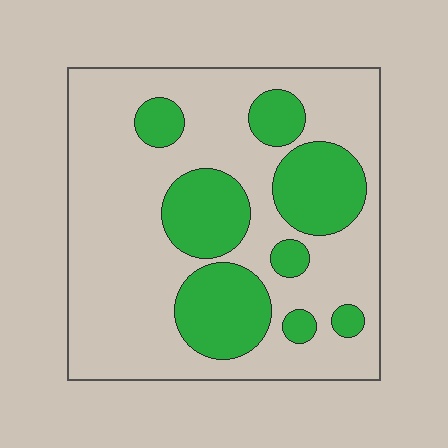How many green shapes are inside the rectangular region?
8.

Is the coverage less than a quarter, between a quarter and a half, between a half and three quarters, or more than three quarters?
Between a quarter and a half.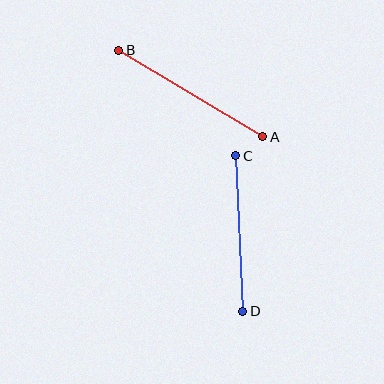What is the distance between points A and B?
The distance is approximately 168 pixels.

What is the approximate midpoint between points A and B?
The midpoint is at approximately (191, 94) pixels.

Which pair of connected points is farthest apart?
Points A and B are farthest apart.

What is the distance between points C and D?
The distance is approximately 156 pixels.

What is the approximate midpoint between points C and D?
The midpoint is at approximately (239, 234) pixels.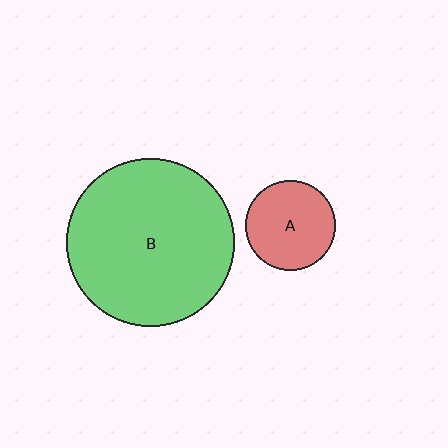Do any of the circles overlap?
No, none of the circles overlap.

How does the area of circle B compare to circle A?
Approximately 3.5 times.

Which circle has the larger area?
Circle B (green).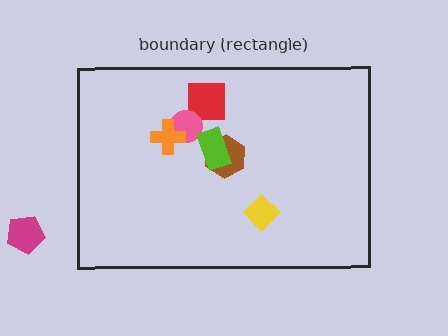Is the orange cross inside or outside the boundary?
Inside.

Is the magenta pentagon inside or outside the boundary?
Outside.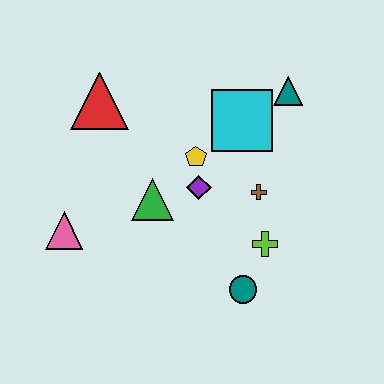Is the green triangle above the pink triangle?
Yes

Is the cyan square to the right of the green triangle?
Yes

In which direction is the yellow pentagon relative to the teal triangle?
The yellow pentagon is to the left of the teal triangle.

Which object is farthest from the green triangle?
The teal triangle is farthest from the green triangle.